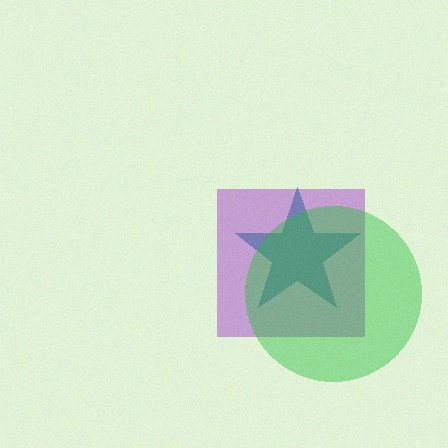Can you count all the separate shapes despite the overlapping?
Yes, there are 3 separate shapes.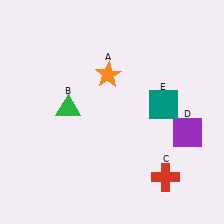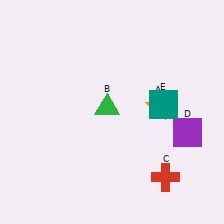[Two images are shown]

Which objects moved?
The objects that moved are: the orange star (A), the green triangle (B).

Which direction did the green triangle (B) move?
The green triangle (B) moved right.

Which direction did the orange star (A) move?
The orange star (A) moved right.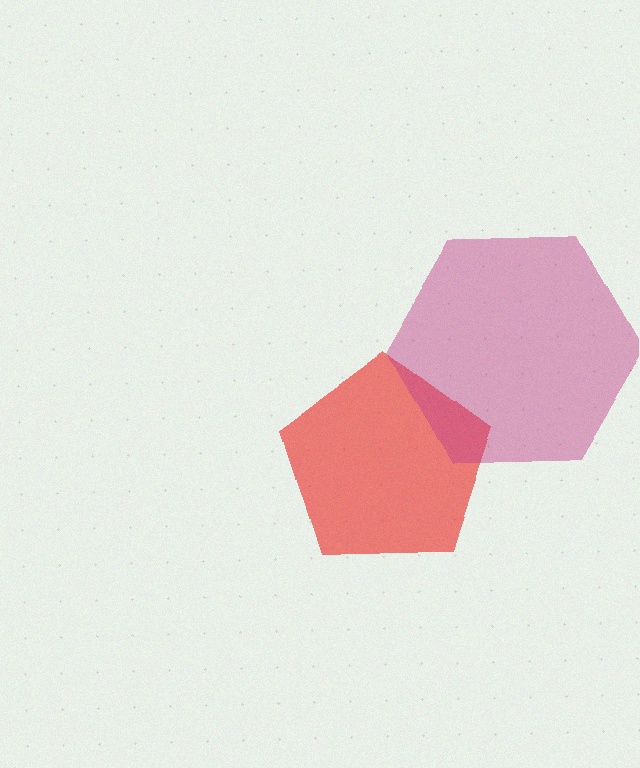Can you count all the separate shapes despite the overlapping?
Yes, there are 2 separate shapes.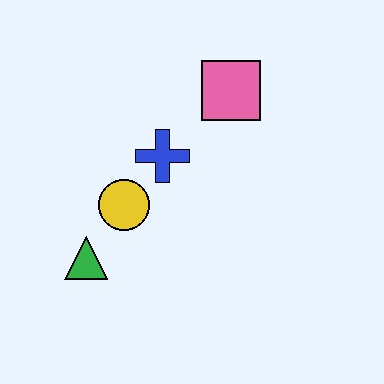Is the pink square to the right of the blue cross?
Yes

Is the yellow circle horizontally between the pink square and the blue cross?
No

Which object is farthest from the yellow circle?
The pink square is farthest from the yellow circle.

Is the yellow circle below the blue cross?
Yes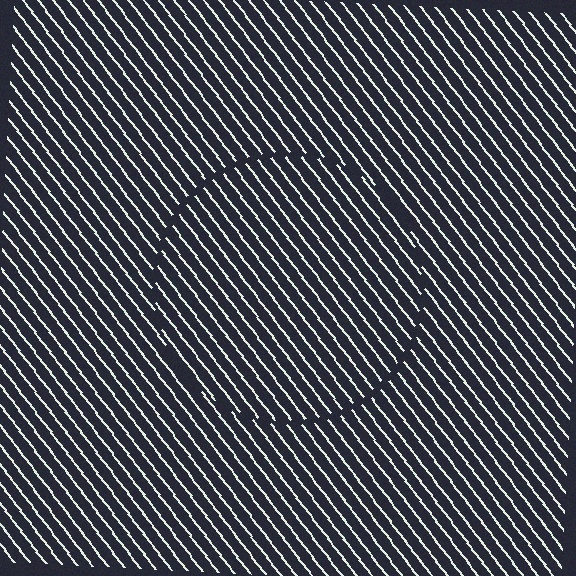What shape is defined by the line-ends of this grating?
An illusory circle. The interior of the shape contains the same grating, shifted by half a period — the contour is defined by the phase discontinuity where line-ends from the inner and outer gratings abut.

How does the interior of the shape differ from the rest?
The interior of the shape contains the same grating, shifted by half a period — the contour is defined by the phase discontinuity where line-ends from the inner and outer gratings abut.